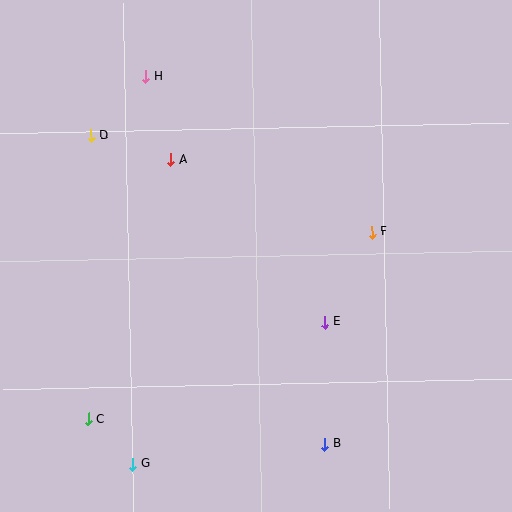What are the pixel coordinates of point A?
Point A is at (171, 160).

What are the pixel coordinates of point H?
Point H is at (146, 76).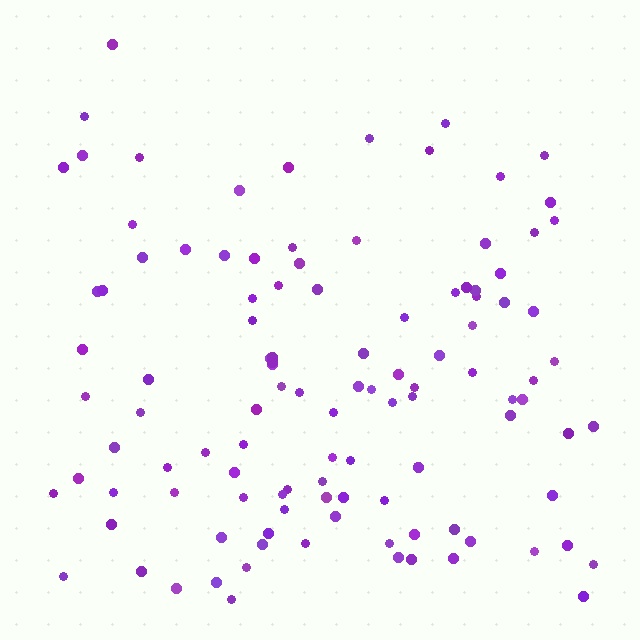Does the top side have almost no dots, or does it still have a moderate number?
Still a moderate number, just noticeably fewer than the bottom.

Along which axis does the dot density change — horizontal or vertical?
Vertical.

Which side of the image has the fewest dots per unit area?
The top.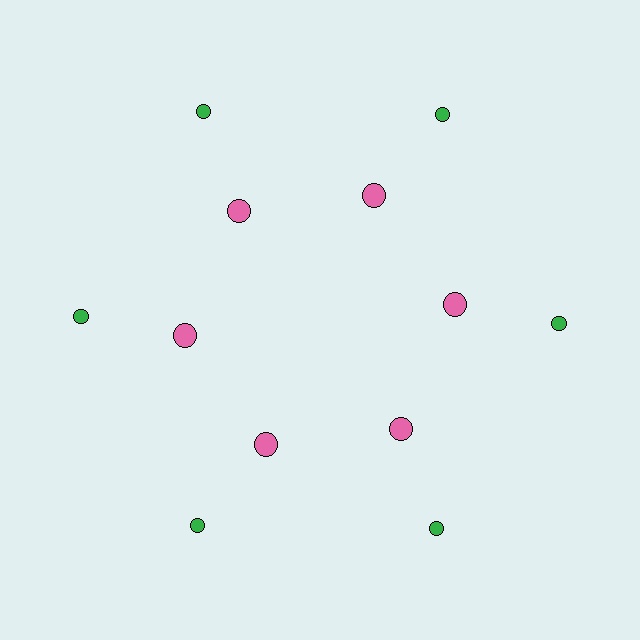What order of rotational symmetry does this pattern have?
This pattern has 6-fold rotational symmetry.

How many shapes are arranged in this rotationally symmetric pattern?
There are 12 shapes, arranged in 6 groups of 2.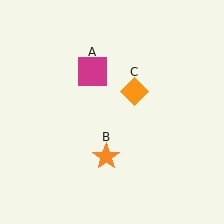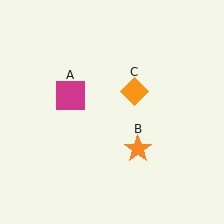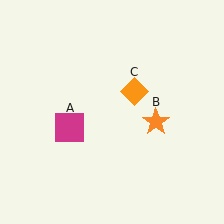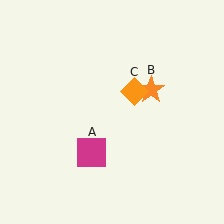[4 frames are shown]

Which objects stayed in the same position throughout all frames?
Orange diamond (object C) remained stationary.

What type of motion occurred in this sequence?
The magenta square (object A), orange star (object B) rotated counterclockwise around the center of the scene.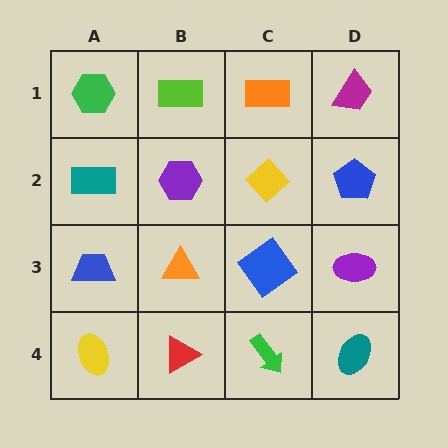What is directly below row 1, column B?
A purple hexagon.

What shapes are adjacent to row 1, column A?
A teal rectangle (row 2, column A), a lime rectangle (row 1, column B).